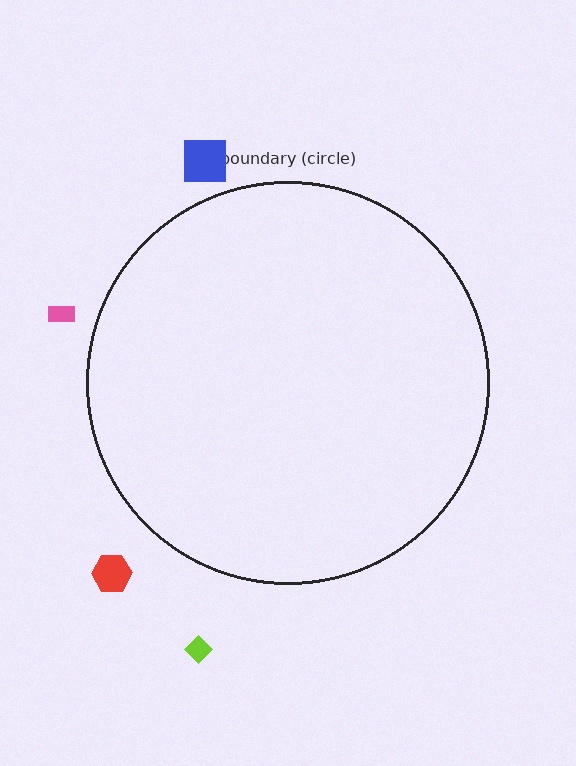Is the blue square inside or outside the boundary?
Outside.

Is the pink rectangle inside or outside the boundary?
Outside.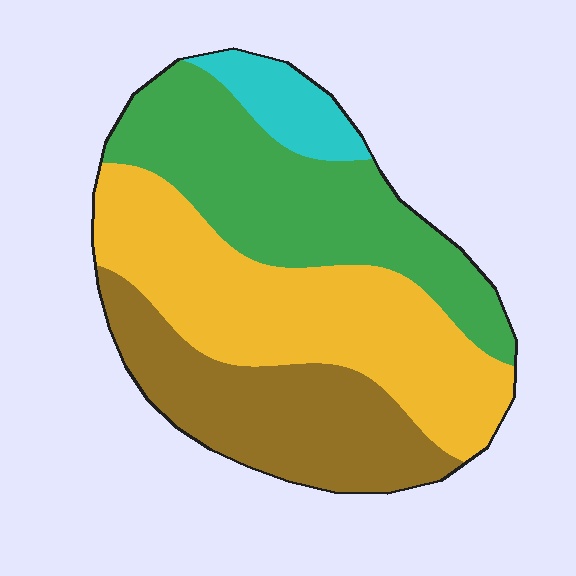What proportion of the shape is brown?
Brown covers around 25% of the shape.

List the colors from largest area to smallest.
From largest to smallest: yellow, green, brown, cyan.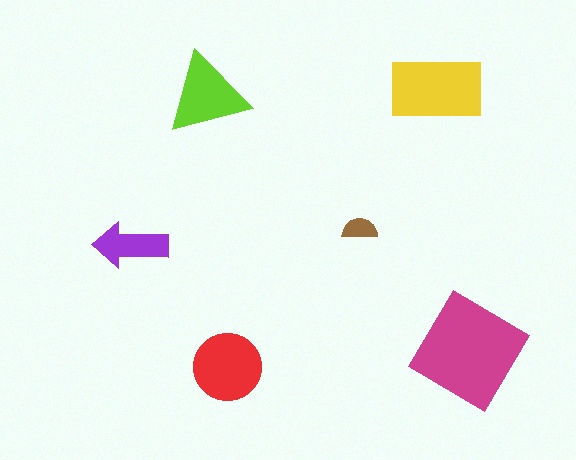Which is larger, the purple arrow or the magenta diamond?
The magenta diamond.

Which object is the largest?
The magenta diamond.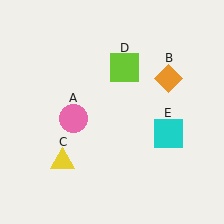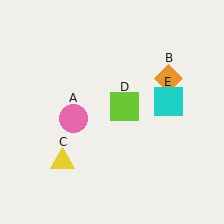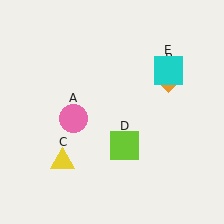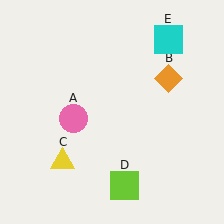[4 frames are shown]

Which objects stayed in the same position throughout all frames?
Pink circle (object A) and orange diamond (object B) and yellow triangle (object C) remained stationary.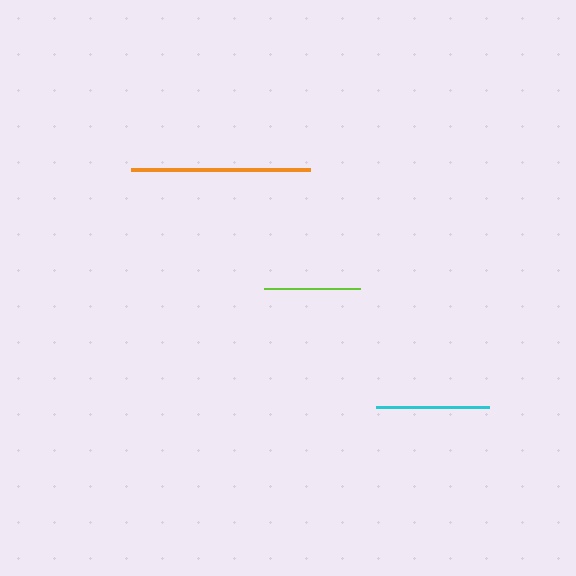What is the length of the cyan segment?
The cyan segment is approximately 113 pixels long.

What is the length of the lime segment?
The lime segment is approximately 96 pixels long.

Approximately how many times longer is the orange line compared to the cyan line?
The orange line is approximately 1.6 times the length of the cyan line.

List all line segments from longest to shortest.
From longest to shortest: orange, cyan, lime.